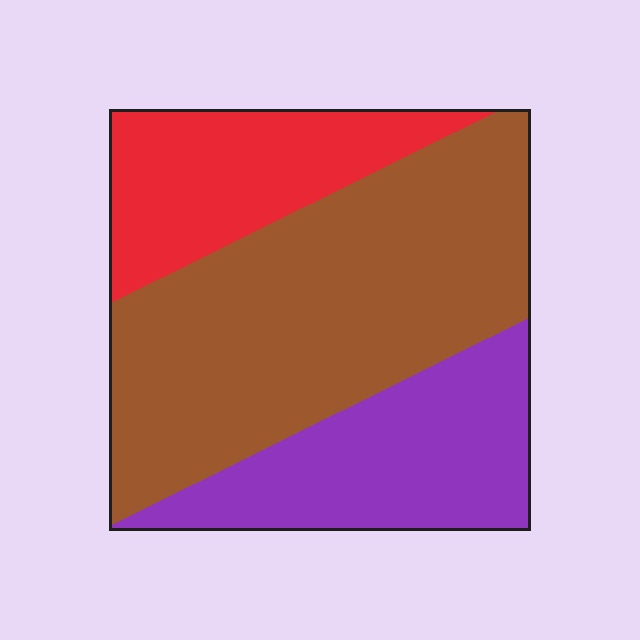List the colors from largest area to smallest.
From largest to smallest: brown, purple, red.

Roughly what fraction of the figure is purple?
Purple covers 26% of the figure.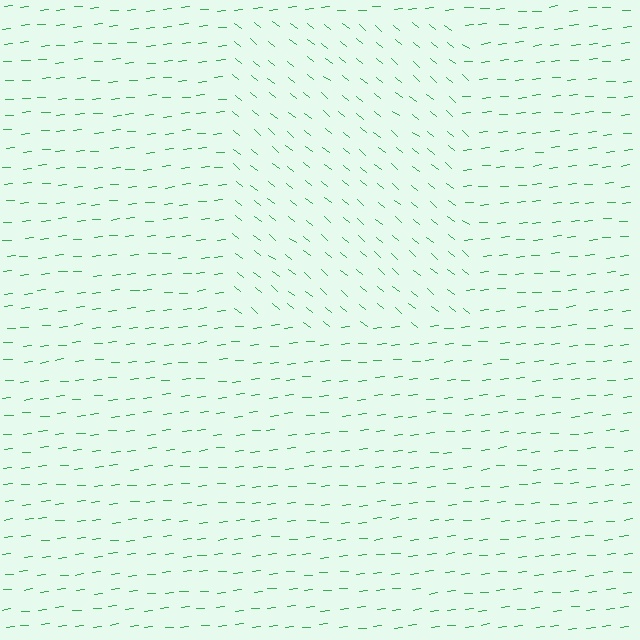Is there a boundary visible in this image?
Yes, there is a texture boundary formed by a change in line orientation.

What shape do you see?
I see a rectangle.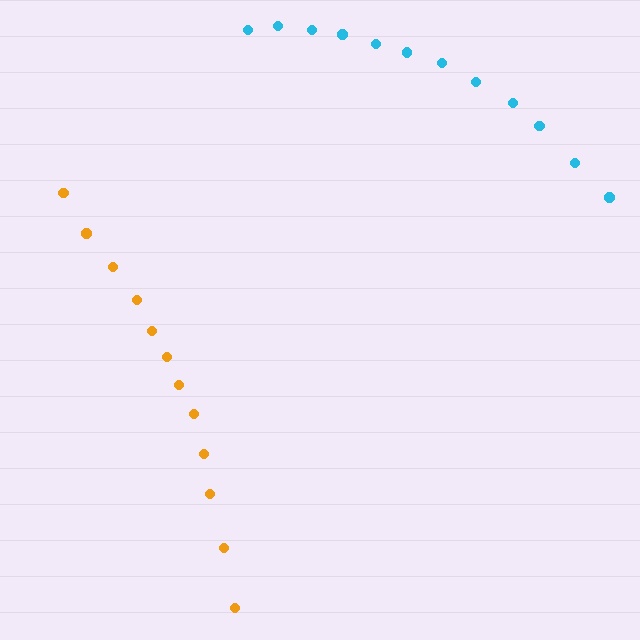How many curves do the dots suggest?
There are 2 distinct paths.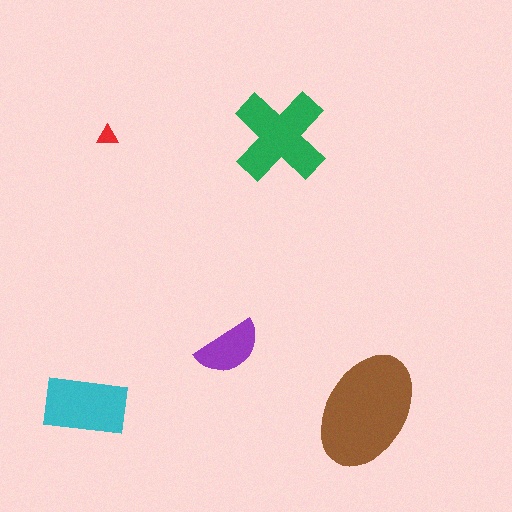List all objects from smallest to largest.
The red triangle, the purple semicircle, the cyan rectangle, the green cross, the brown ellipse.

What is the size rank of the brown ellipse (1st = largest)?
1st.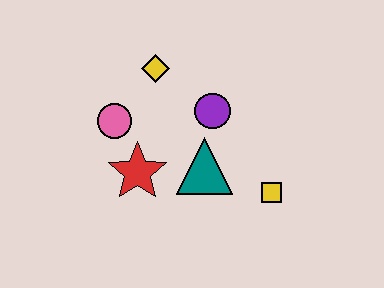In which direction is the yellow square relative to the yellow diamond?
The yellow square is below the yellow diamond.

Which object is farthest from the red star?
The yellow square is farthest from the red star.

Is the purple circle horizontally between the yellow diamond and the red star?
No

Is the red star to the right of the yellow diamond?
No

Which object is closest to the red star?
The pink circle is closest to the red star.